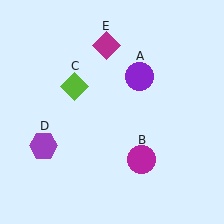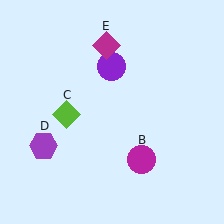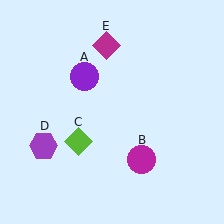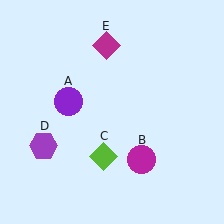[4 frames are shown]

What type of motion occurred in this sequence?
The purple circle (object A), lime diamond (object C) rotated counterclockwise around the center of the scene.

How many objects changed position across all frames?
2 objects changed position: purple circle (object A), lime diamond (object C).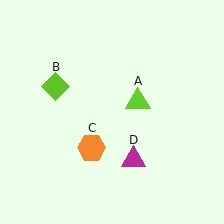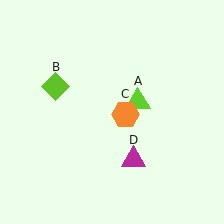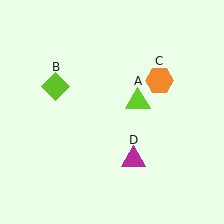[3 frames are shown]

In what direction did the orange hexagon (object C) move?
The orange hexagon (object C) moved up and to the right.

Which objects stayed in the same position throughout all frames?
Lime triangle (object A) and lime diamond (object B) and magenta triangle (object D) remained stationary.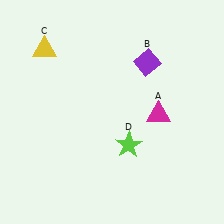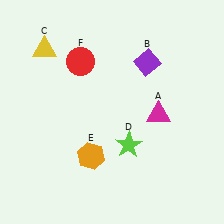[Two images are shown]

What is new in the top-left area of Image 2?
A red circle (F) was added in the top-left area of Image 2.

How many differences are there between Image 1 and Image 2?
There are 2 differences between the two images.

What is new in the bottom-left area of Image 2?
An orange hexagon (E) was added in the bottom-left area of Image 2.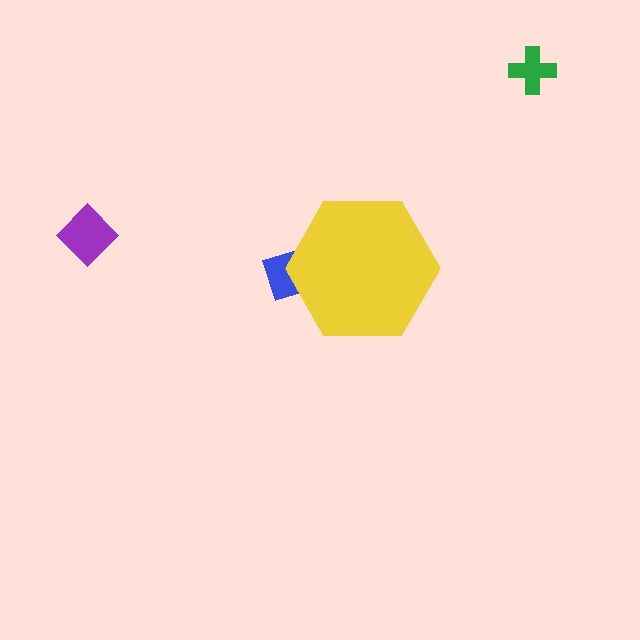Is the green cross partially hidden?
No, the green cross is fully visible.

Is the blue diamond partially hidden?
Yes, the blue diamond is partially hidden behind the yellow hexagon.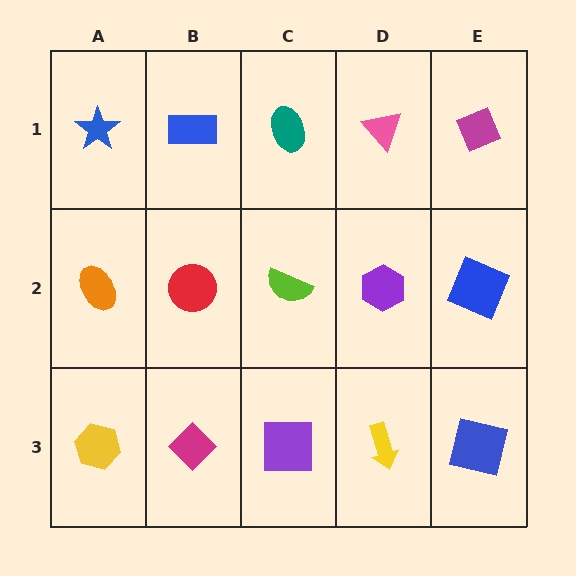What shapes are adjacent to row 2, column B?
A blue rectangle (row 1, column B), a magenta diamond (row 3, column B), an orange ellipse (row 2, column A), a lime semicircle (row 2, column C).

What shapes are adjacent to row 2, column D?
A pink triangle (row 1, column D), a yellow arrow (row 3, column D), a lime semicircle (row 2, column C), a blue square (row 2, column E).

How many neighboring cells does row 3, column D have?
3.